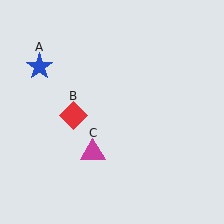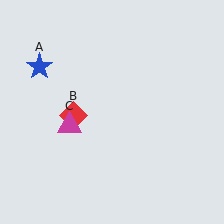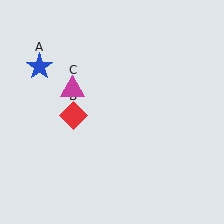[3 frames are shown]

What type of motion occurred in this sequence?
The magenta triangle (object C) rotated clockwise around the center of the scene.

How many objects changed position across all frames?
1 object changed position: magenta triangle (object C).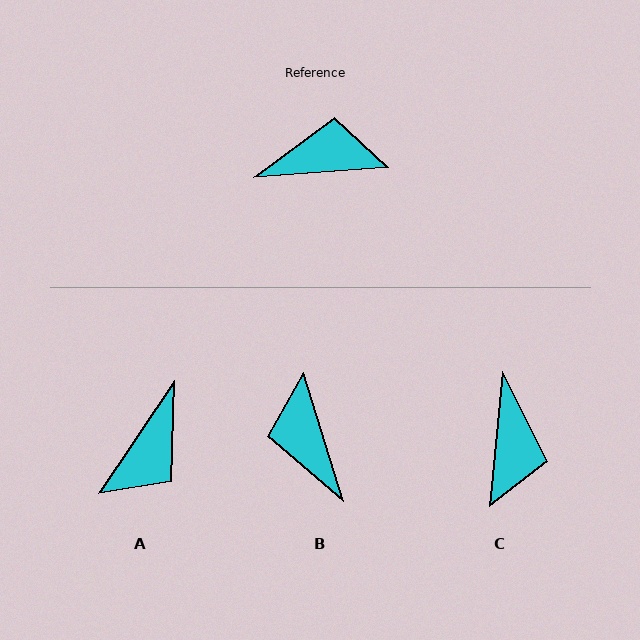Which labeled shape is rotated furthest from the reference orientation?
A, about 128 degrees away.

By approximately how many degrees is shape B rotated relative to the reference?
Approximately 103 degrees counter-clockwise.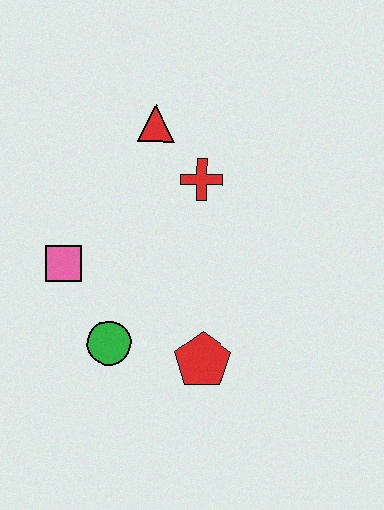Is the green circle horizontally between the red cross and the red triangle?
No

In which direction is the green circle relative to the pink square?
The green circle is below the pink square.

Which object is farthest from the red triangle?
The red pentagon is farthest from the red triangle.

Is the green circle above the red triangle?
No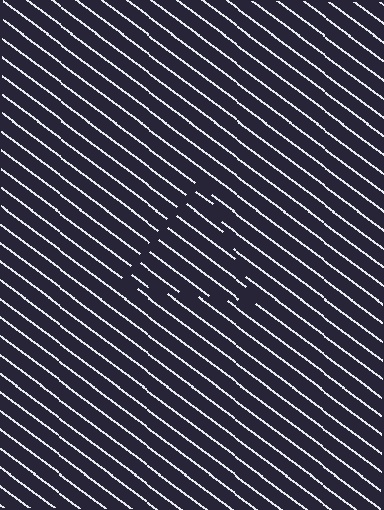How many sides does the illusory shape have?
3 sides — the line-ends trace a triangle.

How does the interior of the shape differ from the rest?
The interior of the shape contains the same grating, shifted by half a period — the contour is defined by the phase discontinuity where line-ends from the inner and outer gratings abut.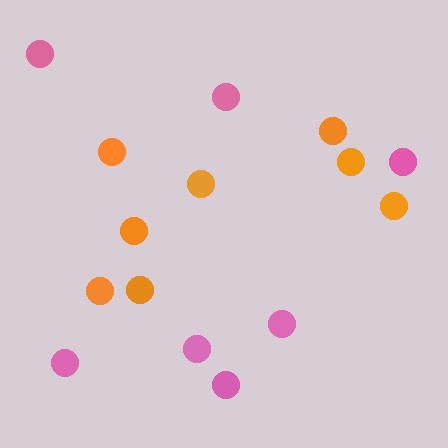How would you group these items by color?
There are 2 groups: one group of pink circles (7) and one group of orange circles (8).